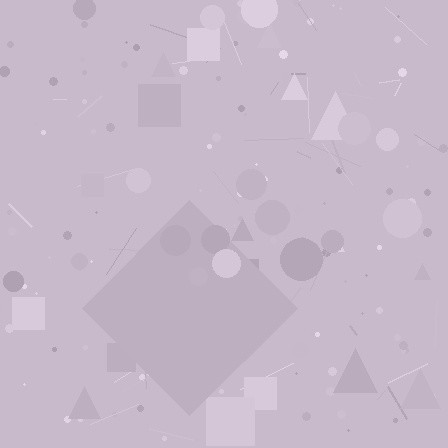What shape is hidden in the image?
A diamond is hidden in the image.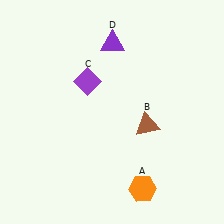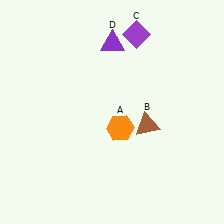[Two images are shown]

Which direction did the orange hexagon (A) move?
The orange hexagon (A) moved up.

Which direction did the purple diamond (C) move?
The purple diamond (C) moved right.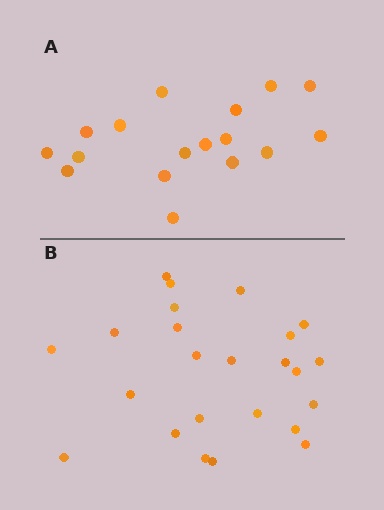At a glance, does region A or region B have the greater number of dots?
Region B (the bottom region) has more dots.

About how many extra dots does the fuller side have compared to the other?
Region B has roughly 8 or so more dots than region A.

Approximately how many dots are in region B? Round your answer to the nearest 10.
About 20 dots. (The exact count is 24, which rounds to 20.)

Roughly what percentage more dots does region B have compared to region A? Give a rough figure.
About 40% more.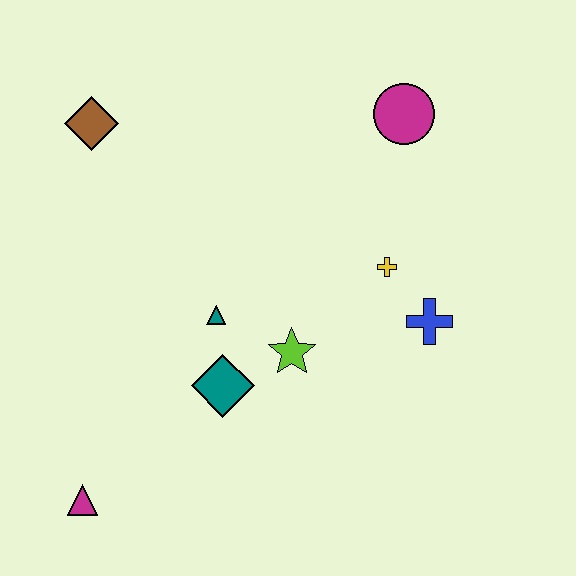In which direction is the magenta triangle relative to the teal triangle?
The magenta triangle is below the teal triangle.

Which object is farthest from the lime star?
The brown diamond is farthest from the lime star.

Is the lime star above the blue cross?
No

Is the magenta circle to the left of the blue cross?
Yes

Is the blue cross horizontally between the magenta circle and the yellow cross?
No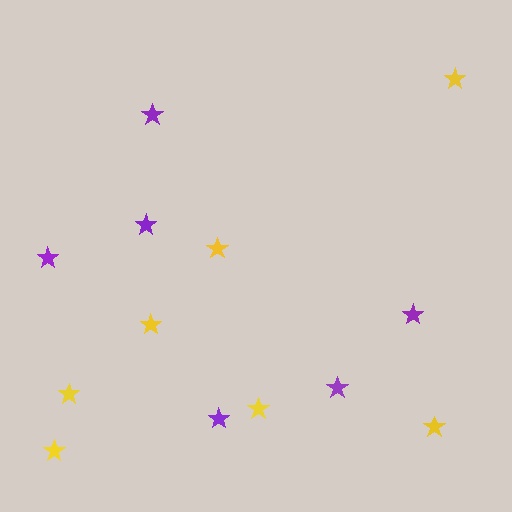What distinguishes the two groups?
There are 2 groups: one group of yellow stars (7) and one group of purple stars (6).